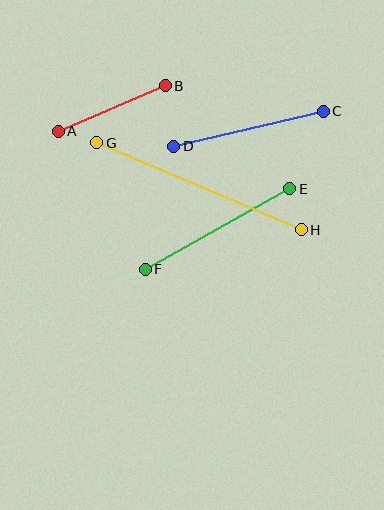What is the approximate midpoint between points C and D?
The midpoint is at approximately (248, 129) pixels.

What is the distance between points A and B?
The distance is approximately 116 pixels.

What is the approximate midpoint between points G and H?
The midpoint is at approximately (199, 186) pixels.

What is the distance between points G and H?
The distance is approximately 222 pixels.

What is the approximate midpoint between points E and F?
The midpoint is at approximately (218, 229) pixels.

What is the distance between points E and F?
The distance is approximately 165 pixels.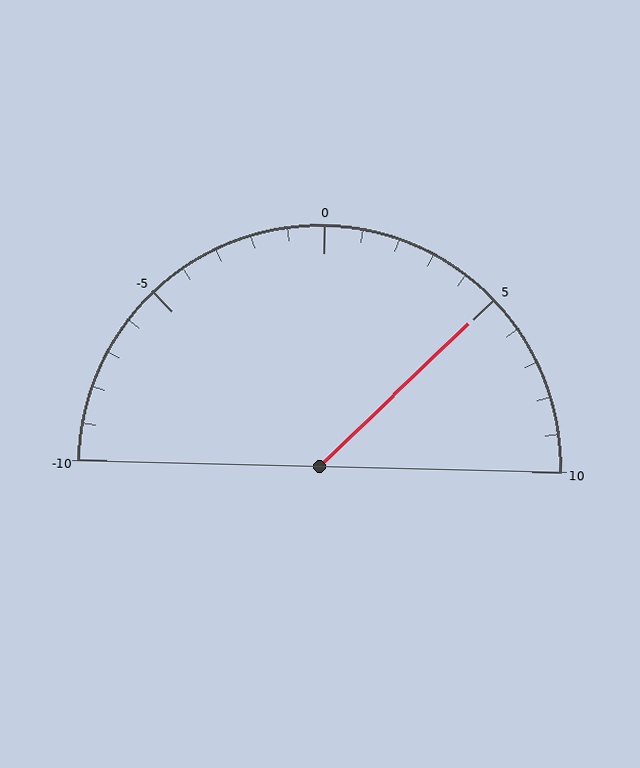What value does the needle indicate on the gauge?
The needle indicates approximately 5.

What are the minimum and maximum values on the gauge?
The gauge ranges from -10 to 10.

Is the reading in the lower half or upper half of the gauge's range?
The reading is in the upper half of the range (-10 to 10).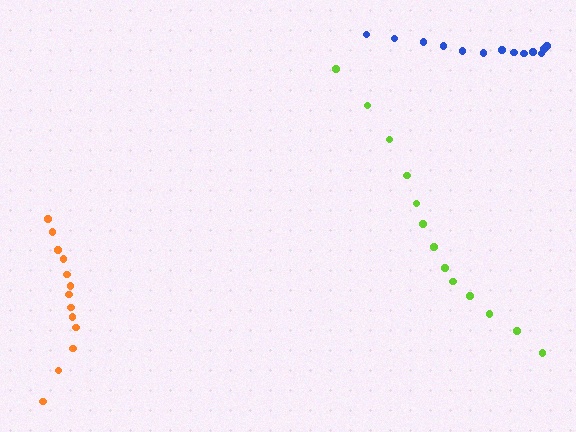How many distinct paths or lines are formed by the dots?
There are 3 distinct paths.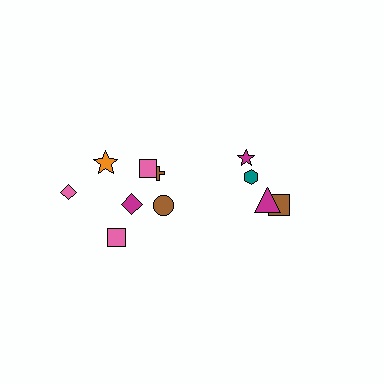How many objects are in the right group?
There are 4 objects.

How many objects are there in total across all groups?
There are 11 objects.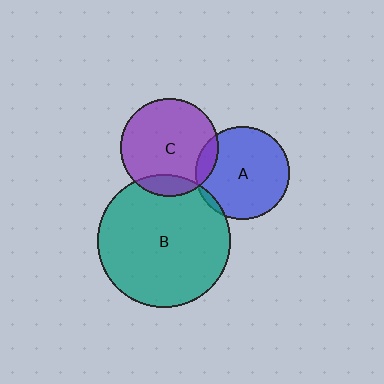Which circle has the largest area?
Circle B (teal).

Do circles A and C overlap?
Yes.